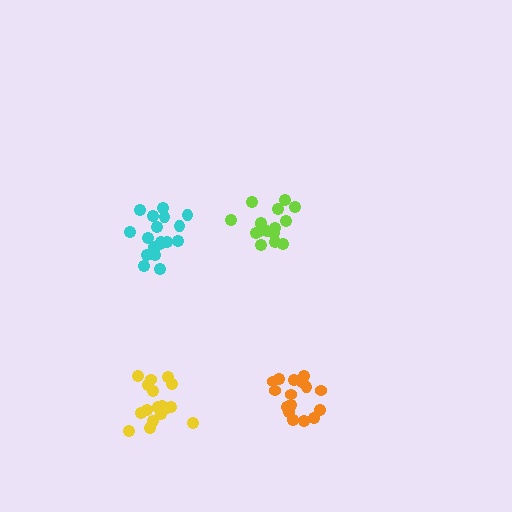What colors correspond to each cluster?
The clusters are colored: yellow, lime, orange, cyan.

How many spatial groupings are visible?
There are 4 spatial groupings.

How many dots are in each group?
Group 1: 17 dots, Group 2: 16 dots, Group 3: 17 dots, Group 4: 19 dots (69 total).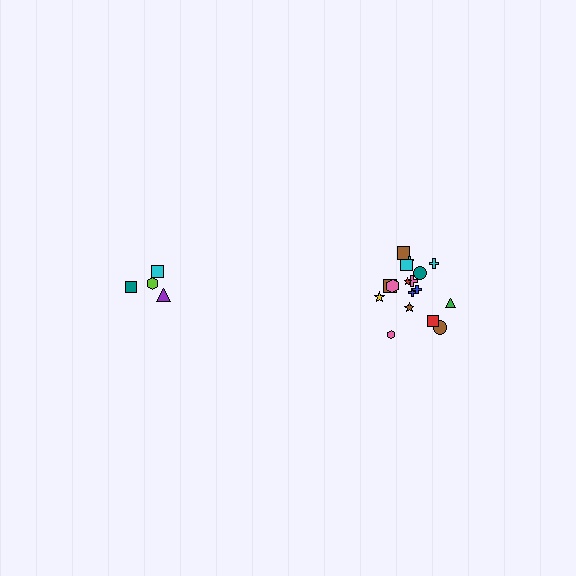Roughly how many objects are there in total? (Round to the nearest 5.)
Roughly 20 objects in total.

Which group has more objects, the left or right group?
The right group.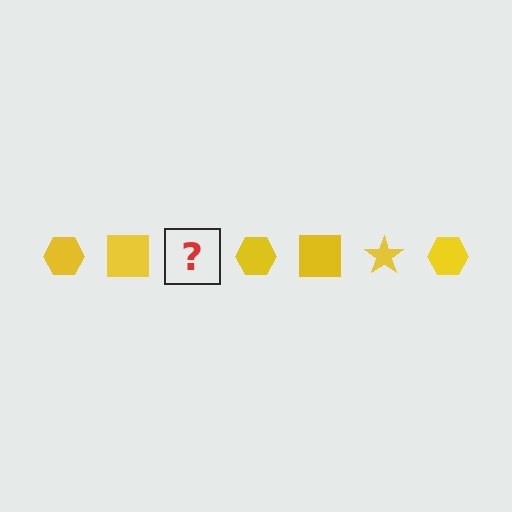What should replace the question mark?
The question mark should be replaced with a yellow star.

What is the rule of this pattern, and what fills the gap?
The rule is that the pattern cycles through hexagon, square, star shapes in yellow. The gap should be filled with a yellow star.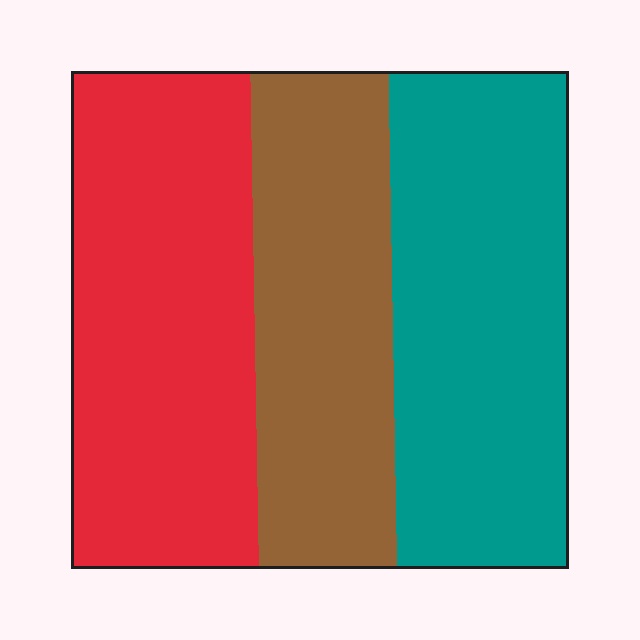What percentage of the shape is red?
Red covers roughly 35% of the shape.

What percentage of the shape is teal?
Teal takes up about one third (1/3) of the shape.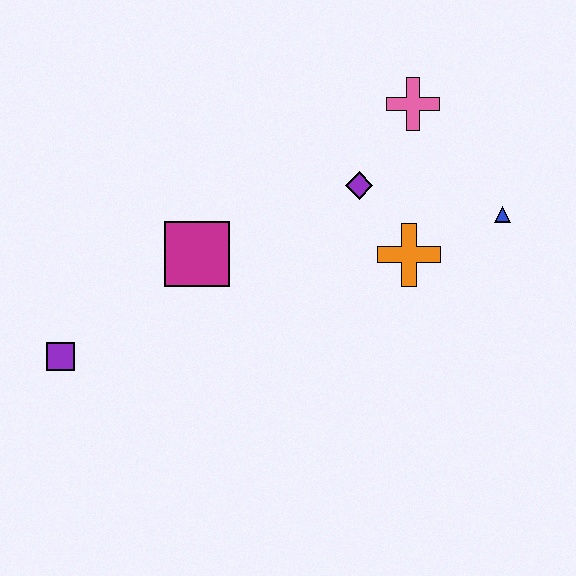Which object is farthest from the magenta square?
The blue triangle is farthest from the magenta square.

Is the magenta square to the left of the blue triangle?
Yes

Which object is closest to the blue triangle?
The orange cross is closest to the blue triangle.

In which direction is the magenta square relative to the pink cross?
The magenta square is to the left of the pink cross.